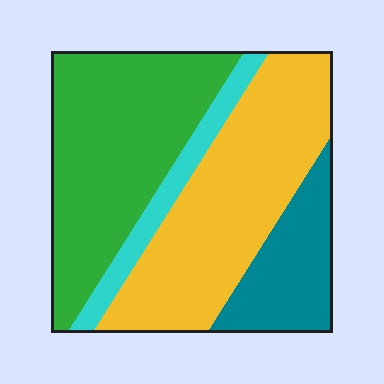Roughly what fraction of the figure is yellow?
Yellow takes up about three eighths (3/8) of the figure.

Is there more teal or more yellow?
Yellow.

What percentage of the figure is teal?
Teal covers 16% of the figure.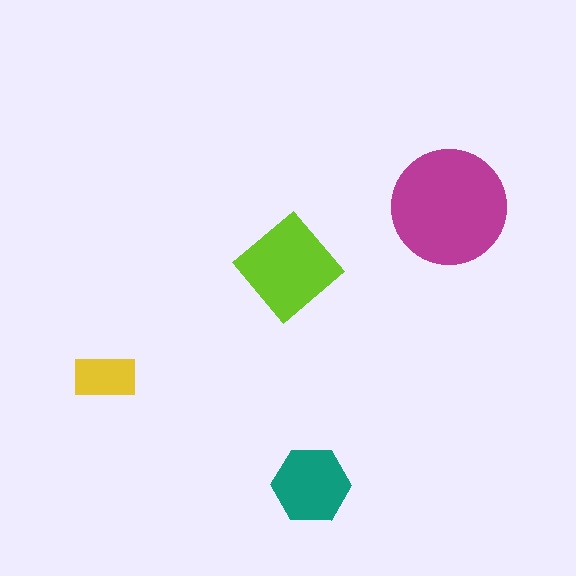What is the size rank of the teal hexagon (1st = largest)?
3rd.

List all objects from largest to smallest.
The magenta circle, the lime diamond, the teal hexagon, the yellow rectangle.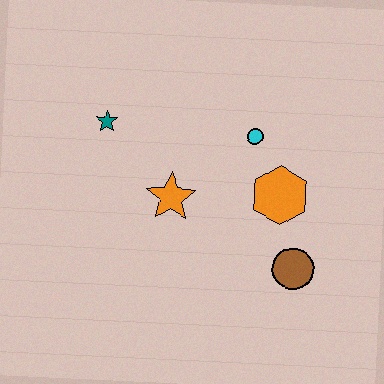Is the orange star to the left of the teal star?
No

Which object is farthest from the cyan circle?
The teal star is farthest from the cyan circle.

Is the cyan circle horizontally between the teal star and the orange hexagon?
Yes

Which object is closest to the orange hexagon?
The cyan circle is closest to the orange hexagon.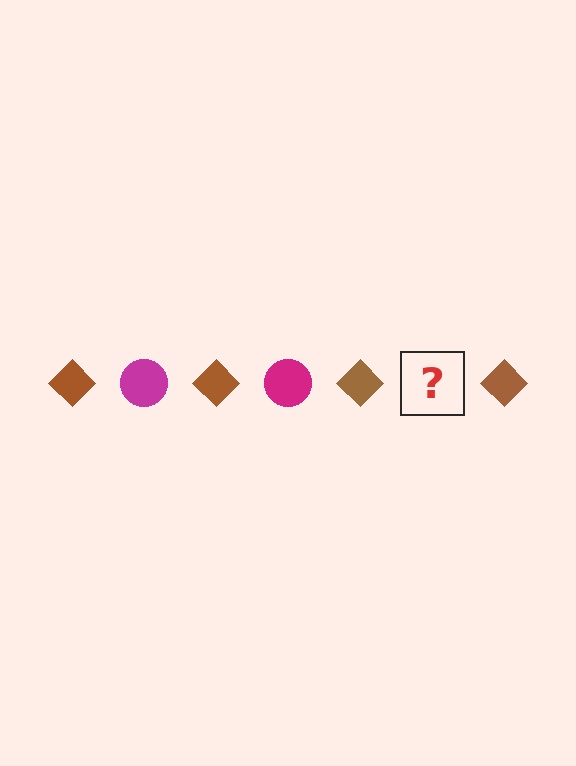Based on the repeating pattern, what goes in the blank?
The blank should be a magenta circle.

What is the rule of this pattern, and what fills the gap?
The rule is that the pattern alternates between brown diamond and magenta circle. The gap should be filled with a magenta circle.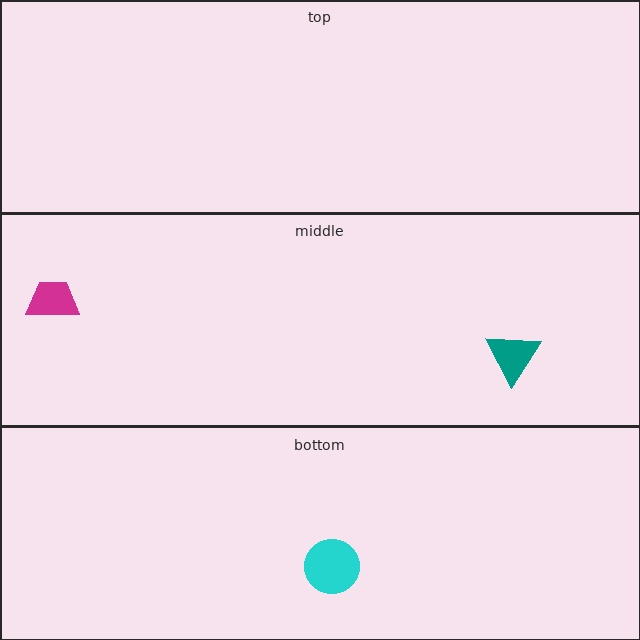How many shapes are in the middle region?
2.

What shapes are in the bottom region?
The cyan circle.